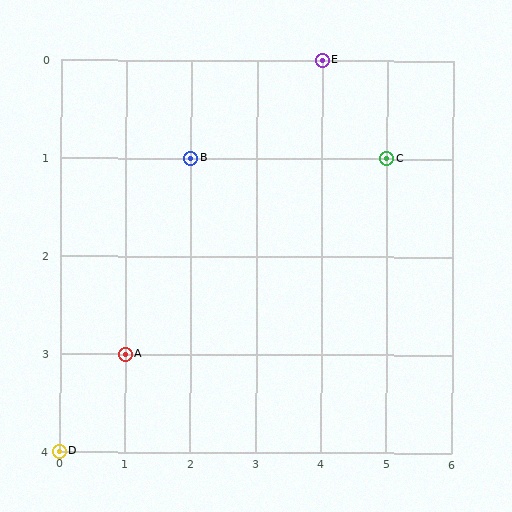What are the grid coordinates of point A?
Point A is at grid coordinates (1, 3).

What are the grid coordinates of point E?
Point E is at grid coordinates (4, 0).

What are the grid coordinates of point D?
Point D is at grid coordinates (0, 4).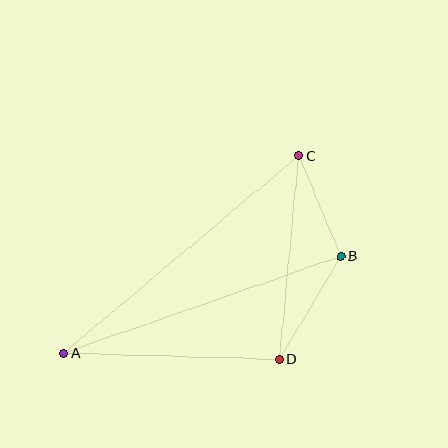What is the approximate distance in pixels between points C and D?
The distance between C and D is approximately 204 pixels.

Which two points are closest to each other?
Points B and C are closest to each other.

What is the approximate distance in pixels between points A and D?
The distance between A and D is approximately 216 pixels.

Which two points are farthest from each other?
Points A and C are farthest from each other.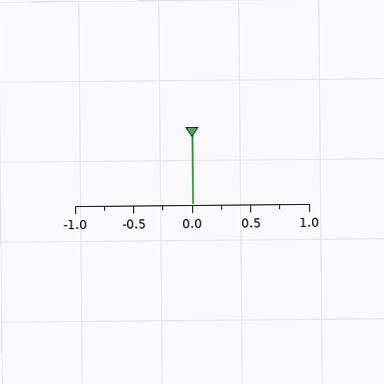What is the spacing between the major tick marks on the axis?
The major ticks are spaced 0.5 apart.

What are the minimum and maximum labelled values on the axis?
The axis runs from -1.0 to 1.0.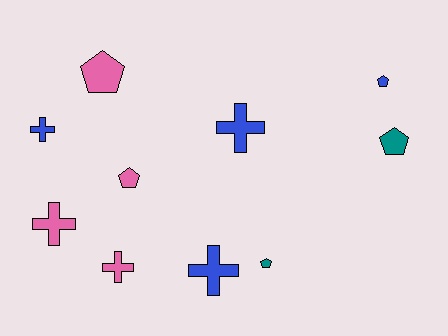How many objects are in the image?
There are 10 objects.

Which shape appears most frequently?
Cross, with 5 objects.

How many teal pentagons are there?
There are 2 teal pentagons.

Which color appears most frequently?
Blue, with 4 objects.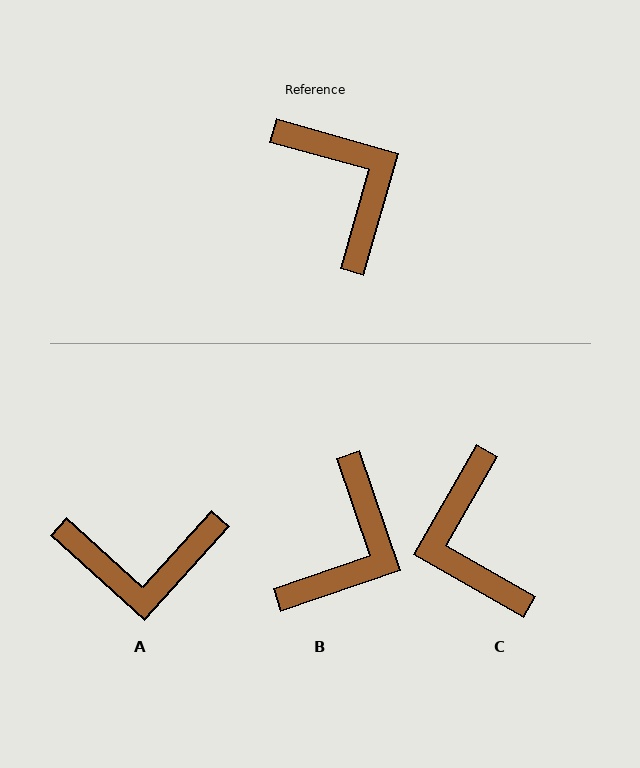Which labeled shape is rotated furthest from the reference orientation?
C, about 166 degrees away.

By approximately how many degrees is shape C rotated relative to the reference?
Approximately 166 degrees counter-clockwise.